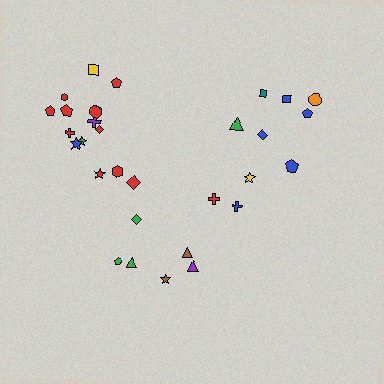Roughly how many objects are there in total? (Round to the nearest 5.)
Roughly 30 objects in total.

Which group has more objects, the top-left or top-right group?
The top-left group.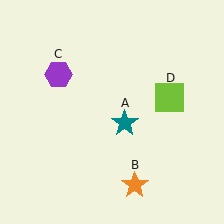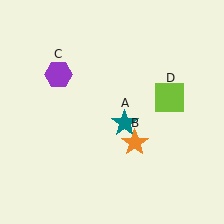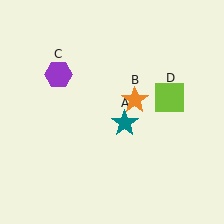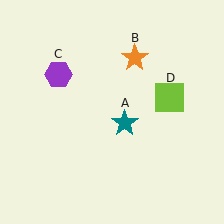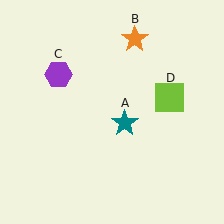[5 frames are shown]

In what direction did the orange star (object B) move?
The orange star (object B) moved up.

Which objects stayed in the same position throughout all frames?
Teal star (object A) and purple hexagon (object C) and lime square (object D) remained stationary.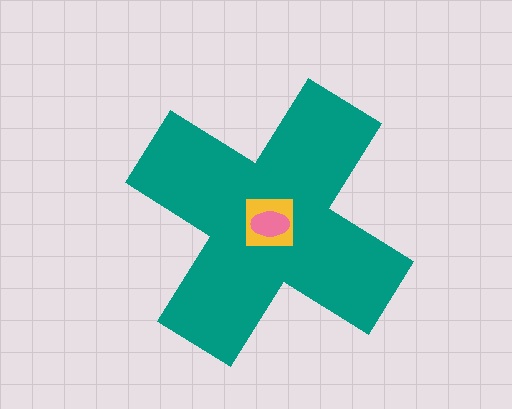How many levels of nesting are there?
3.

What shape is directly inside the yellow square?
The pink ellipse.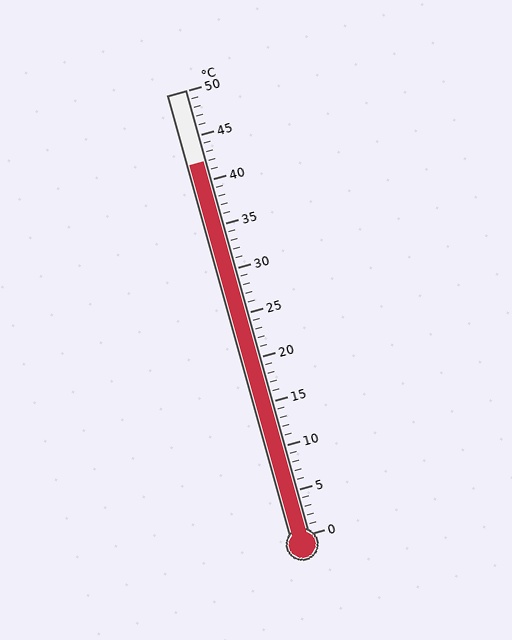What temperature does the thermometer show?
The thermometer shows approximately 42°C.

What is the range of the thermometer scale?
The thermometer scale ranges from 0°C to 50°C.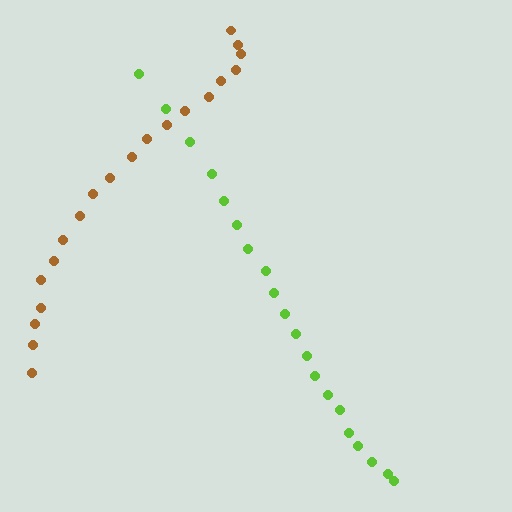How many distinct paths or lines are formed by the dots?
There are 2 distinct paths.